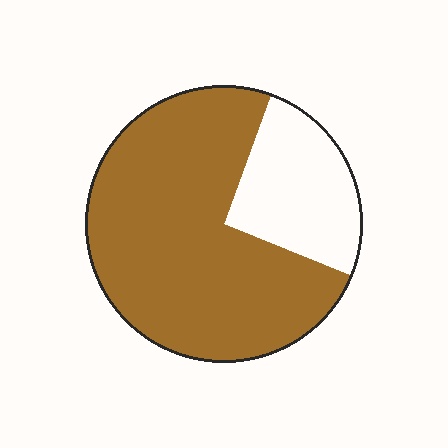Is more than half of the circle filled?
Yes.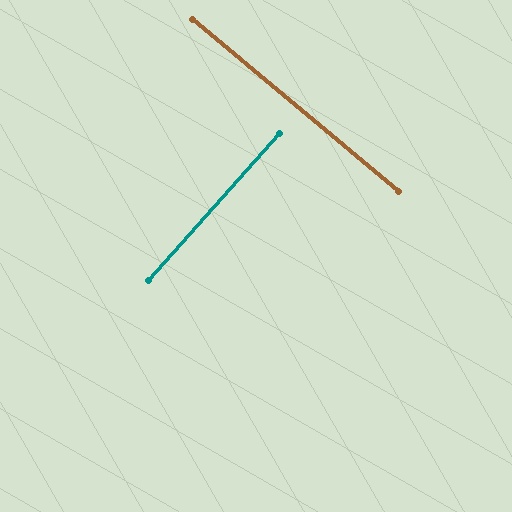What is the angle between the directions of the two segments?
Approximately 88 degrees.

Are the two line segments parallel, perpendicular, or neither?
Perpendicular — they meet at approximately 88°.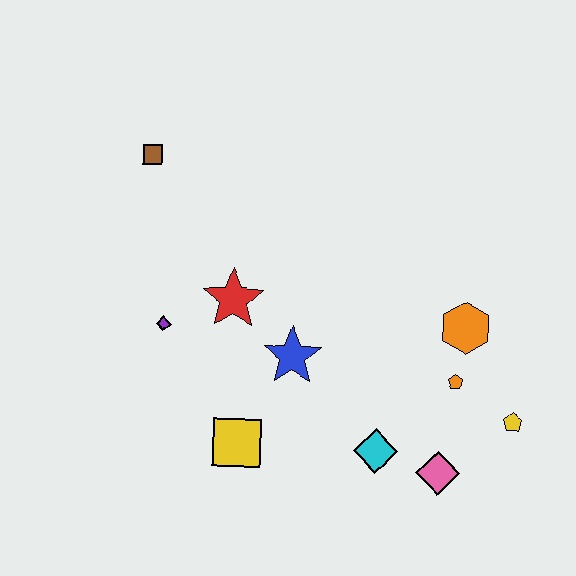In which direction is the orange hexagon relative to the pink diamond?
The orange hexagon is above the pink diamond.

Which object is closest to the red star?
The purple diamond is closest to the red star.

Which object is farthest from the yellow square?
The brown square is farthest from the yellow square.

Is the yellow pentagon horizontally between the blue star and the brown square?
No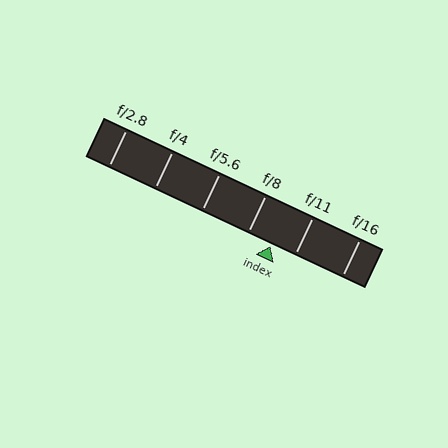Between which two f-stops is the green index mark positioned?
The index mark is between f/8 and f/11.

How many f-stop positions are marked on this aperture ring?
There are 6 f-stop positions marked.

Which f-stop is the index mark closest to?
The index mark is closest to f/8.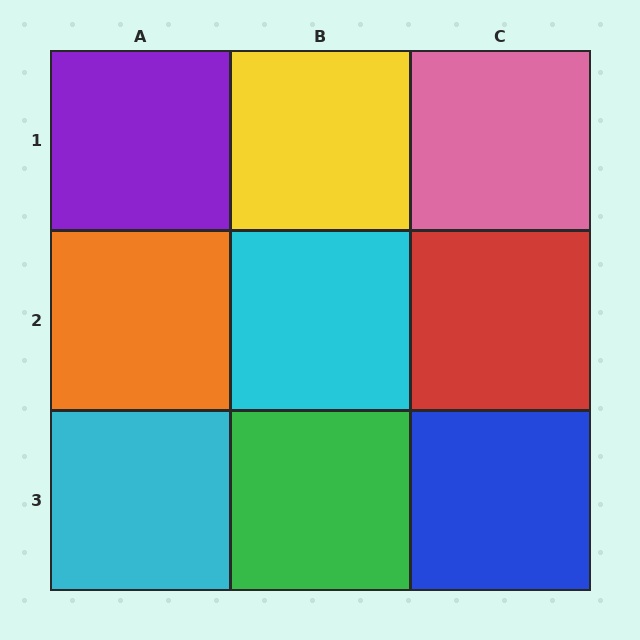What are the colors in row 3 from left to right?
Cyan, green, blue.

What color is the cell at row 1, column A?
Purple.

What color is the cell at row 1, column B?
Yellow.